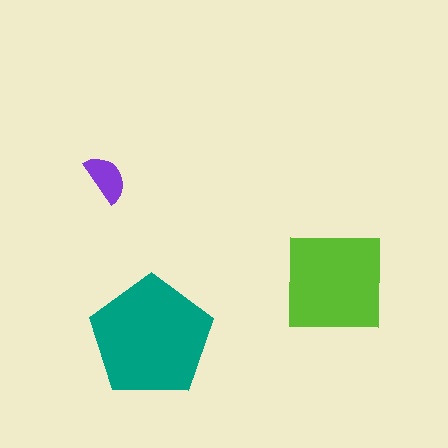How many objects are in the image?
There are 3 objects in the image.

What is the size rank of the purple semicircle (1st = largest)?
3rd.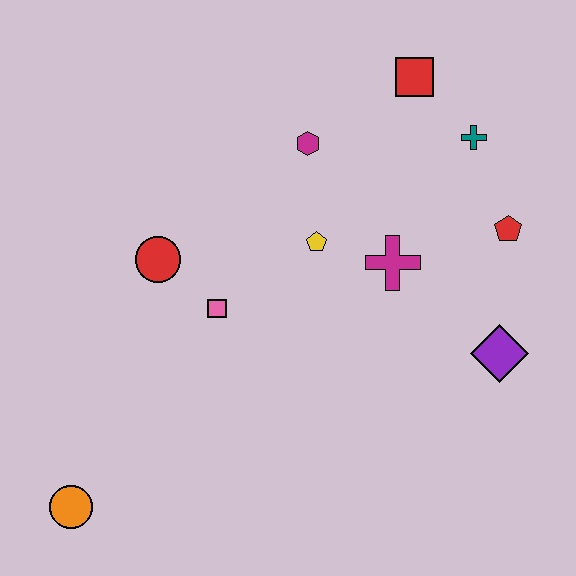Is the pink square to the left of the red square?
Yes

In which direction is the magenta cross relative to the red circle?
The magenta cross is to the right of the red circle.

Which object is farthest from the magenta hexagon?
The orange circle is farthest from the magenta hexagon.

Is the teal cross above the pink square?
Yes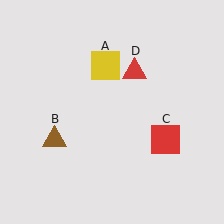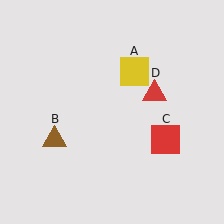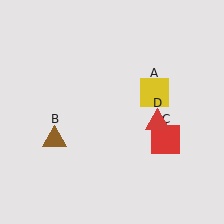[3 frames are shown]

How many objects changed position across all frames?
2 objects changed position: yellow square (object A), red triangle (object D).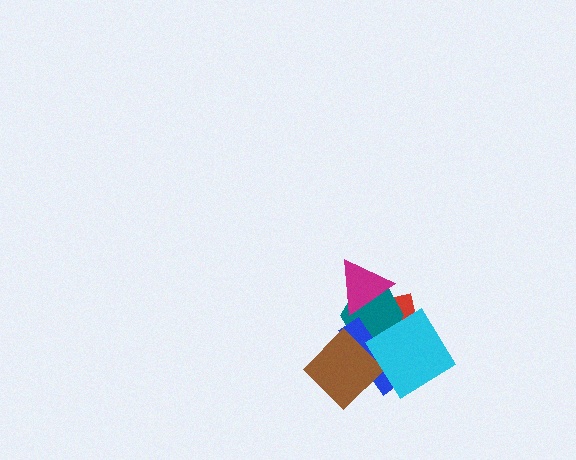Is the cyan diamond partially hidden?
No, no other shape covers it.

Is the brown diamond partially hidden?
Yes, it is partially covered by another shape.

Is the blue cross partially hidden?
Yes, it is partially covered by another shape.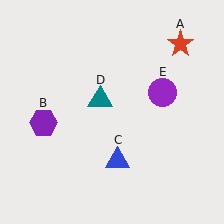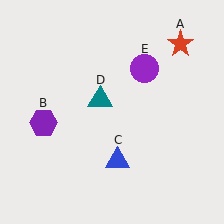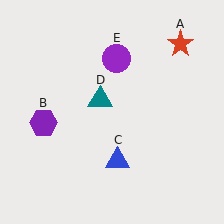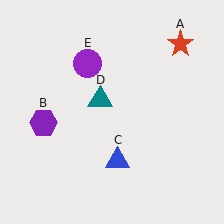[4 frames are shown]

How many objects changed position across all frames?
1 object changed position: purple circle (object E).